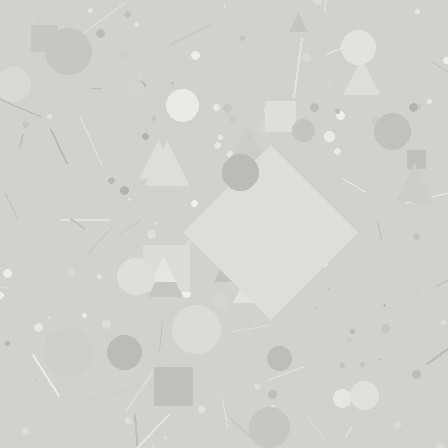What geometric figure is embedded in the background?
A diamond is embedded in the background.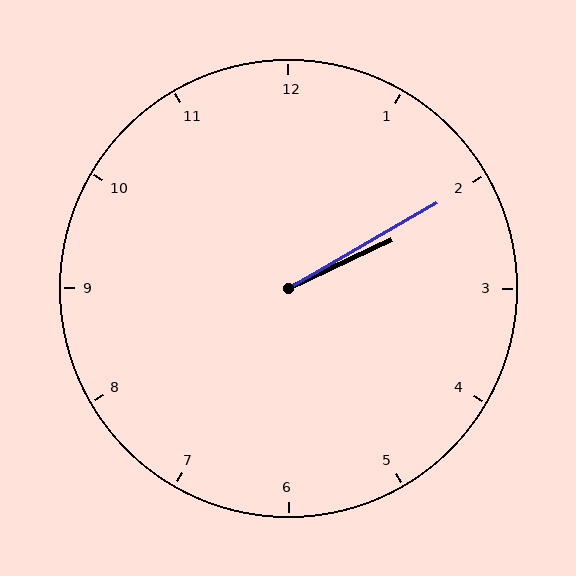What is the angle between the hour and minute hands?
Approximately 5 degrees.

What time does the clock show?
2:10.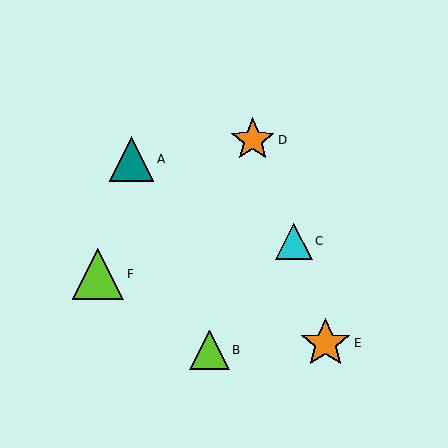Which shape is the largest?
The lime triangle (labeled F) is the largest.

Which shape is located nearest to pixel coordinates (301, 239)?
The cyan triangle (labeled C) at (294, 241) is nearest to that location.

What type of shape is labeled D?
Shape D is an orange star.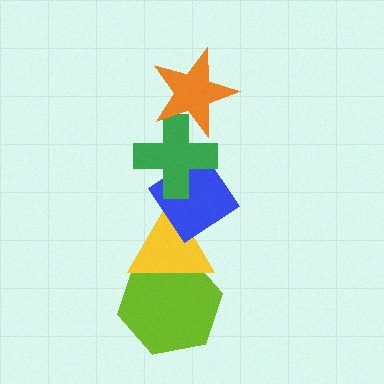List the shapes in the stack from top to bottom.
From top to bottom: the orange star, the green cross, the blue diamond, the yellow triangle, the lime hexagon.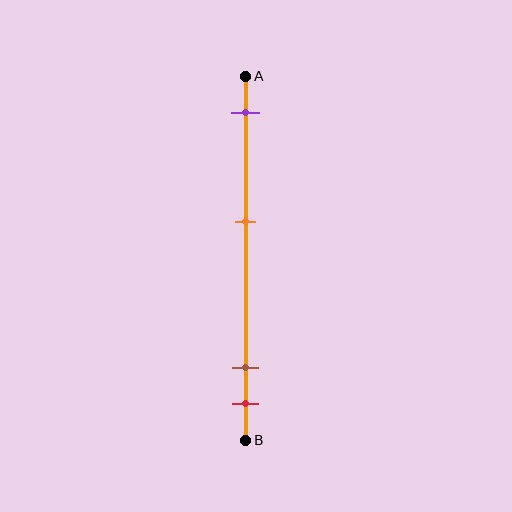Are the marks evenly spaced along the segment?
No, the marks are not evenly spaced.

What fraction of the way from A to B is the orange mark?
The orange mark is approximately 40% (0.4) of the way from A to B.